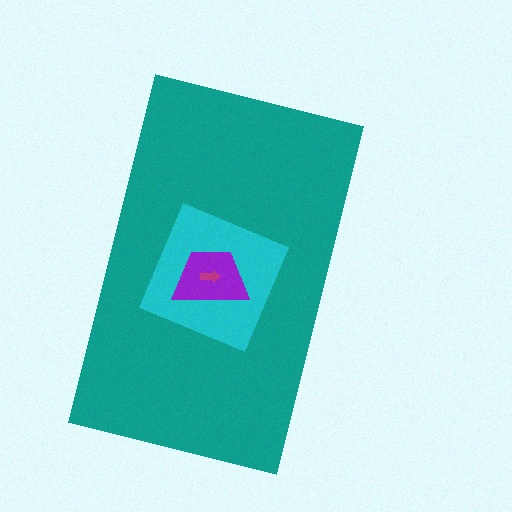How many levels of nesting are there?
4.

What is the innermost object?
The magenta arrow.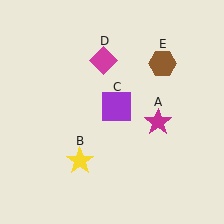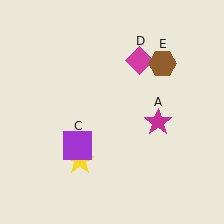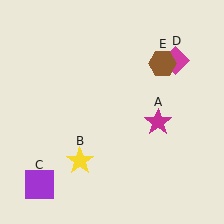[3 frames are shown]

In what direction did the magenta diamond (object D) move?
The magenta diamond (object D) moved right.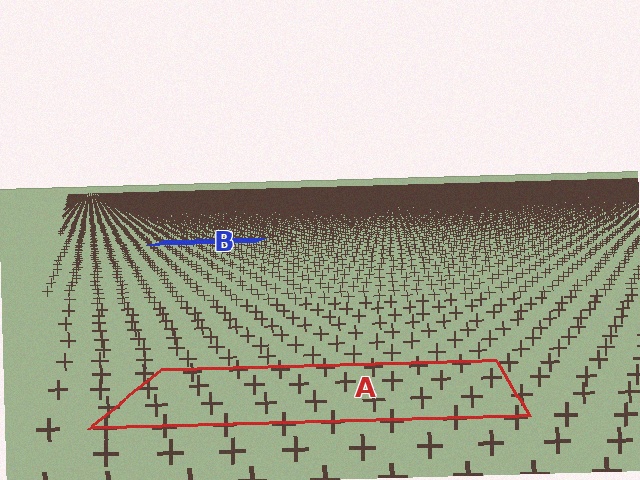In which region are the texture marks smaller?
The texture marks are smaller in region B, because it is farther away.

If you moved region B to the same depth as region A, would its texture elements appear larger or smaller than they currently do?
They would appear larger. At a closer depth, the same texture elements are projected at a bigger on-screen size.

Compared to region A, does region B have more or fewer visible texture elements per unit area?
Region B has more texture elements per unit area — they are packed more densely because it is farther away.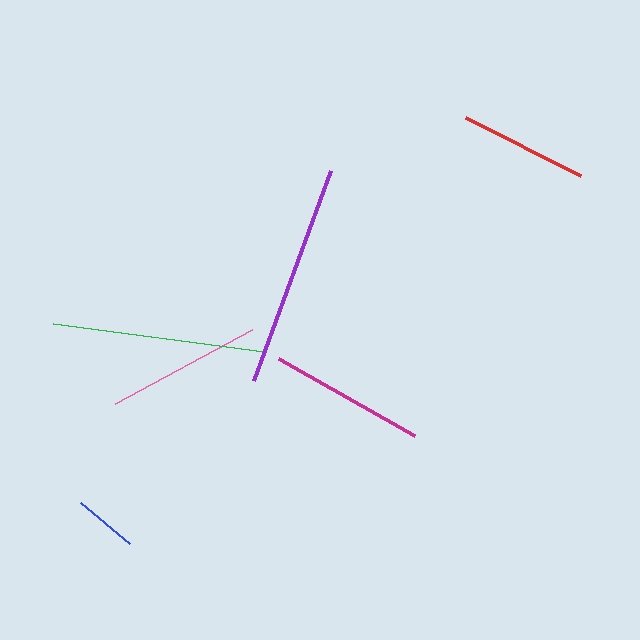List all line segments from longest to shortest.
From longest to shortest: purple, green, magenta, pink, red, blue.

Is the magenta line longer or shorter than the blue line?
The magenta line is longer than the blue line.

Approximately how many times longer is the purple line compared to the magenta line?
The purple line is approximately 1.4 times the length of the magenta line.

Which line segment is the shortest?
The blue line is the shortest at approximately 63 pixels.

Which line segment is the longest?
The purple line is the longest at approximately 224 pixels.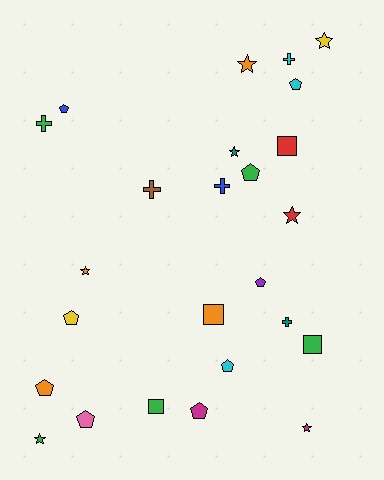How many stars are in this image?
There are 7 stars.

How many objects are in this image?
There are 25 objects.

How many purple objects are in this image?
There is 1 purple object.